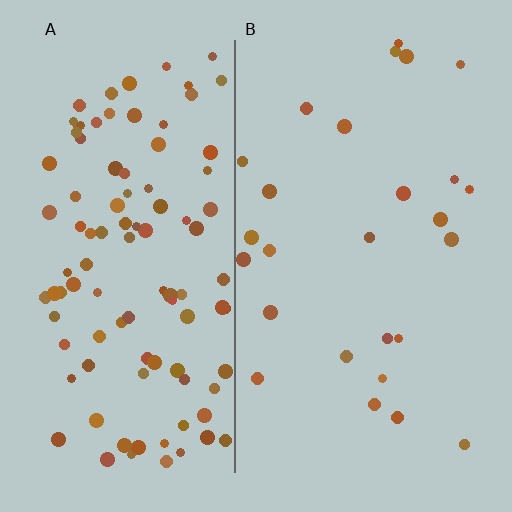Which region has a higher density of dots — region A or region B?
A (the left).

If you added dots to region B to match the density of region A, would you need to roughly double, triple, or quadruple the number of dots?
Approximately quadruple.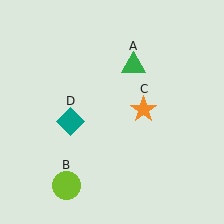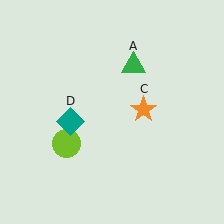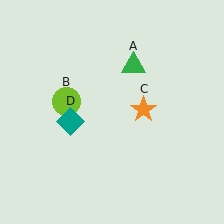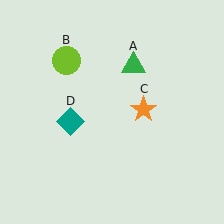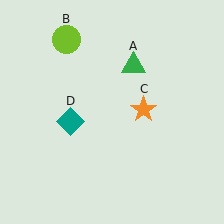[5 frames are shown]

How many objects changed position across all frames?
1 object changed position: lime circle (object B).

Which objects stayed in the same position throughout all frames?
Green triangle (object A) and orange star (object C) and teal diamond (object D) remained stationary.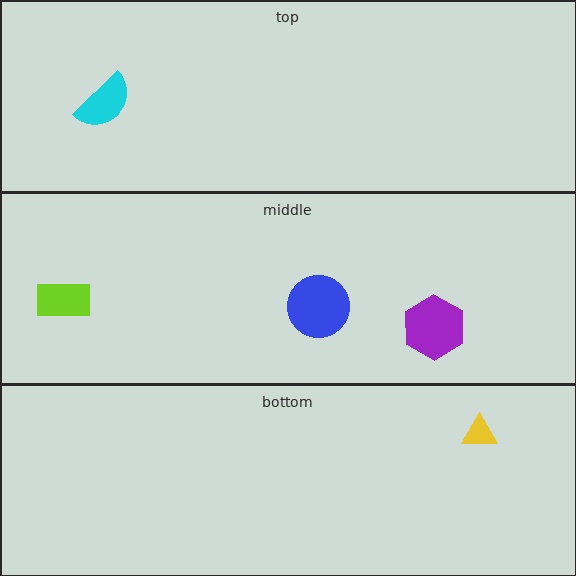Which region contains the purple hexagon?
The middle region.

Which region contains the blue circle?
The middle region.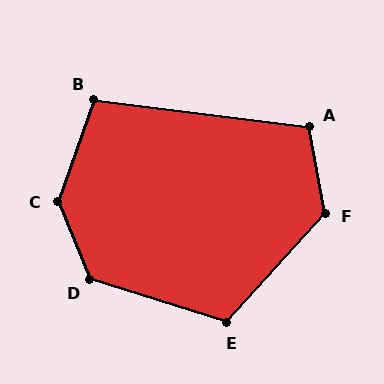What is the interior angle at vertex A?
Approximately 107 degrees (obtuse).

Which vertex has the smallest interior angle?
B, at approximately 103 degrees.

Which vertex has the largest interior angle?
C, at approximately 138 degrees.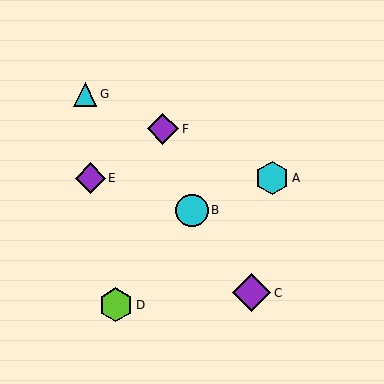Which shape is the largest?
The purple diamond (labeled C) is the largest.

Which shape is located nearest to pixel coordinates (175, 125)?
The purple diamond (labeled F) at (163, 129) is nearest to that location.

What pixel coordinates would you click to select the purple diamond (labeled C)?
Click at (251, 293) to select the purple diamond C.